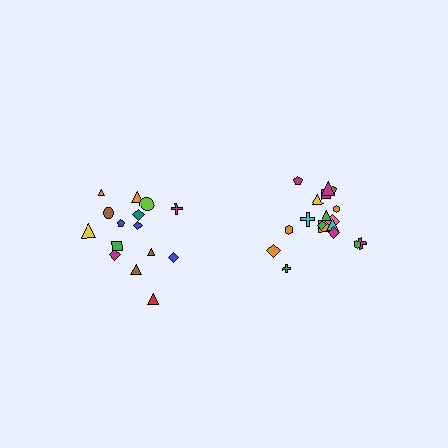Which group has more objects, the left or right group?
The right group.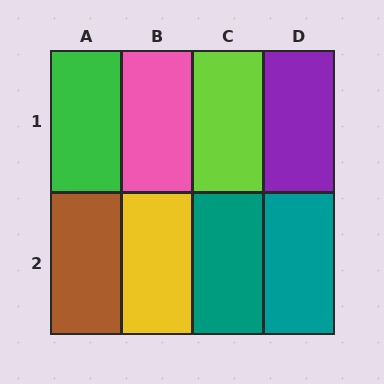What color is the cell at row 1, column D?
Purple.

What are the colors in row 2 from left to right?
Brown, yellow, teal, teal.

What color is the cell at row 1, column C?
Lime.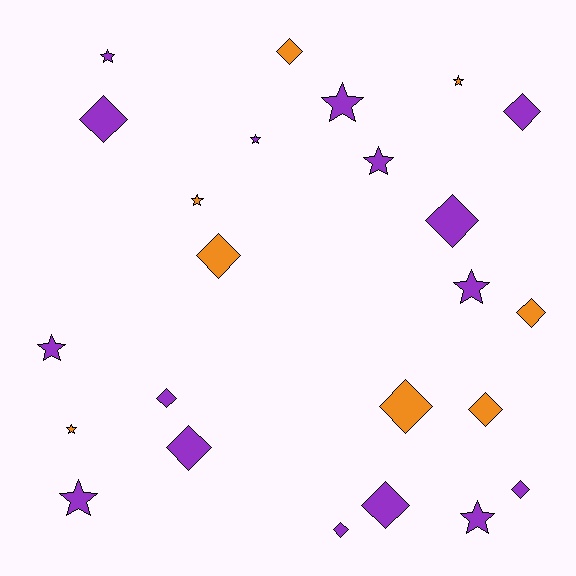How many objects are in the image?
There are 24 objects.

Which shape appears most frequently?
Diamond, with 13 objects.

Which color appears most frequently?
Purple, with 16 objects.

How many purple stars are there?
There are 8 purple stars.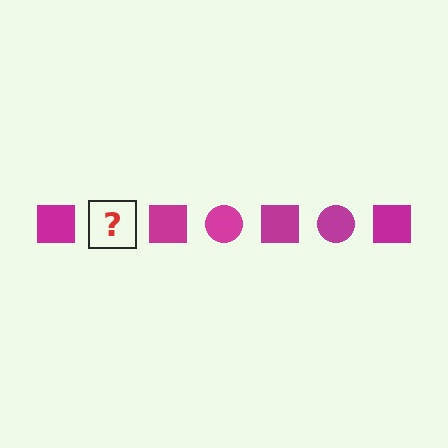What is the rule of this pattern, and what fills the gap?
The rule is that the pattern cycles through square, circle shapes in magenta. The gap should be filled with a magenta circle.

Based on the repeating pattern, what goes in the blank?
The blank should be a magenta circle.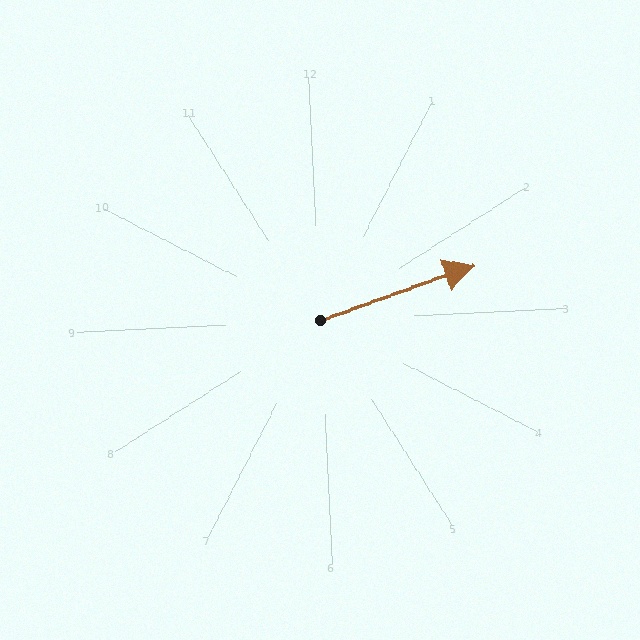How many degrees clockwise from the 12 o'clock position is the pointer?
Approximately 73 degrees.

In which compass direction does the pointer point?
East.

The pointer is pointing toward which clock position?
Roughly 2 o'clock.